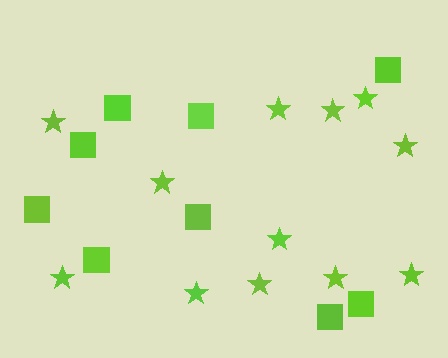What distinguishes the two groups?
There are 2 groups: one group of squares (9) and one group of stars (12).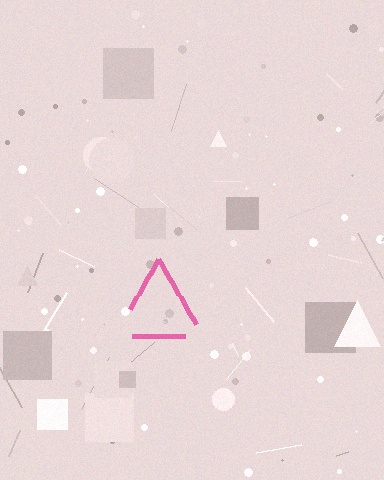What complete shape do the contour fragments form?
The contour fragments form a triangle.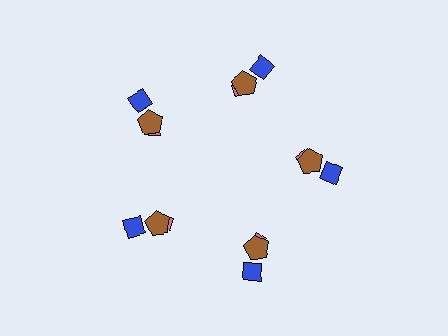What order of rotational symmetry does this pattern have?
This pattern has 5-fold rotational symmetry.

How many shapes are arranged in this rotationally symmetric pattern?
There are 15 shapes, arranged in 5 groups of 3.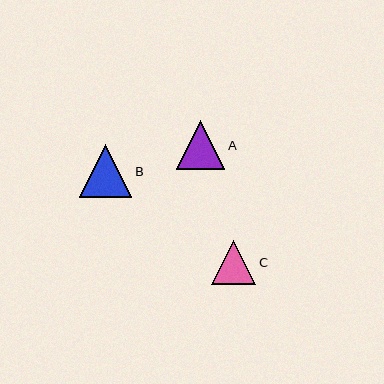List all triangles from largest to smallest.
From largest to smallest: B, A, C.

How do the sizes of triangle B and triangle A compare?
Triangle B and triangle A are approximately the same size.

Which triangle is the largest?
Triangle B is the largest with a size of approximately 52 pixels.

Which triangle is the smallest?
Triangle C is the smallest with a size of approximately 45 pixels.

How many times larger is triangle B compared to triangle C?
Triangle B is approximately 1.2 times the size of triangle C.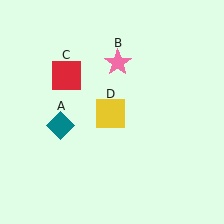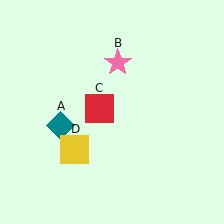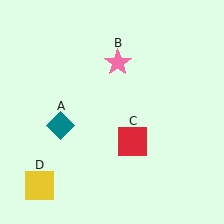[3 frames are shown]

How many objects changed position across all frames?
2 objects changed position: red square (object C), yellow square (object D).